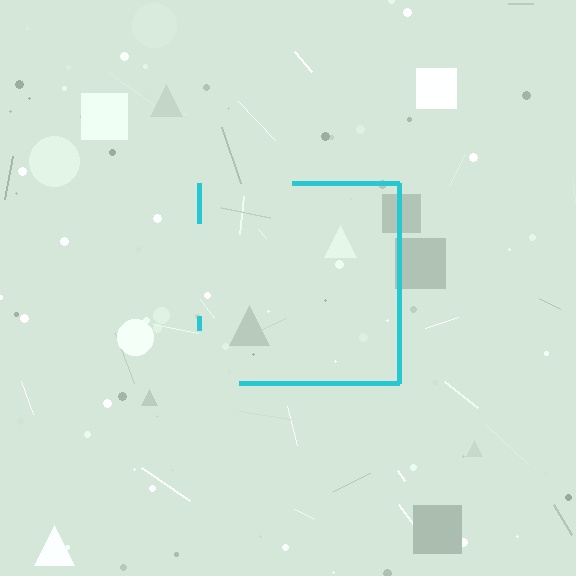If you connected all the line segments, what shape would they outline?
They would outline a square.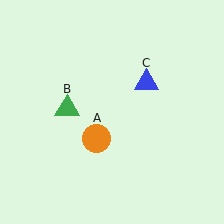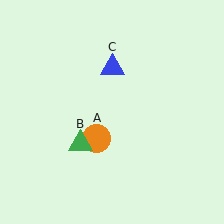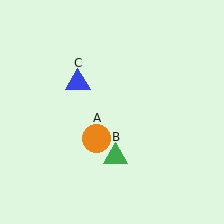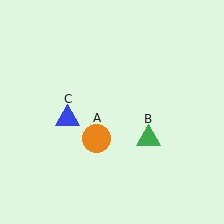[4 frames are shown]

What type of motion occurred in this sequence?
The green triangle (object B), blue triangle (object C) rotated counterclockwise around the center of the scene.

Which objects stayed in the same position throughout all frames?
Orange circle (object A) remained stationary.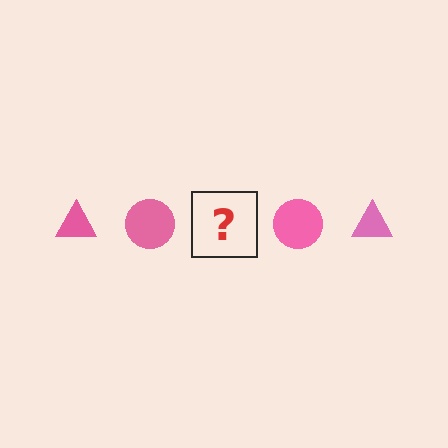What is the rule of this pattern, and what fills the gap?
The rule is that the pattern cycles through triangle, circle shapes in pink. The gap should be filled with a pink triangle.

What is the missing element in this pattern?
The missing element is a pink triangle.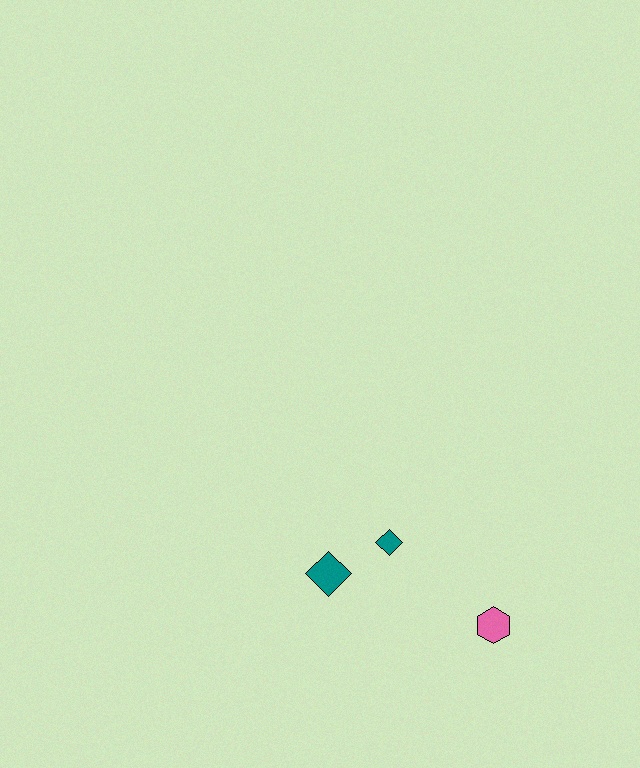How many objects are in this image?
There are 3 objects.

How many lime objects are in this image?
There are no lime objects.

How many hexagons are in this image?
There is 1 hexagon.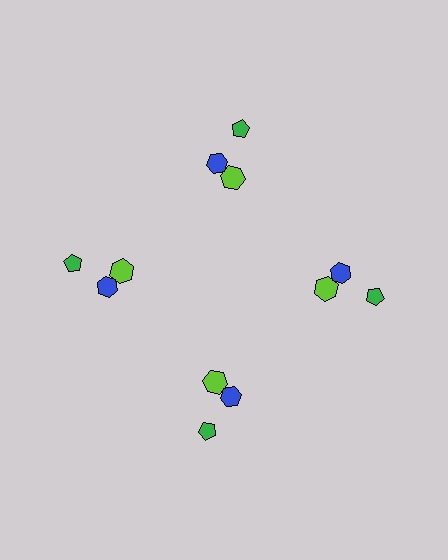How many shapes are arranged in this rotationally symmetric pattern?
There are 12 shapes, arranged in 4 groups of 3.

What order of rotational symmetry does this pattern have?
This pattern has 4-fold rotational symmetry.